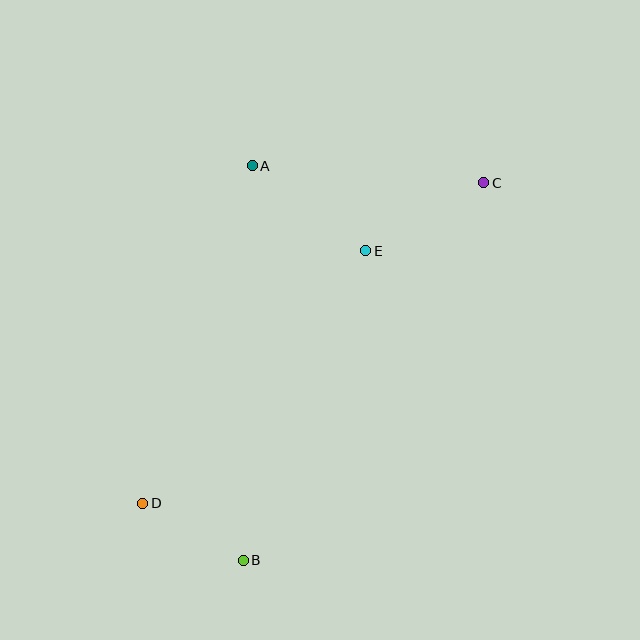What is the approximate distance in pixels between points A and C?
The distance between A and C is approximately 232 pixels.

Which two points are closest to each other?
Points B and D are closest to each other.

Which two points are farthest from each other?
Points C and D are farthest from each other.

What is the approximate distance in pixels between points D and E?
The distance between D and E is approximately 337 pixels.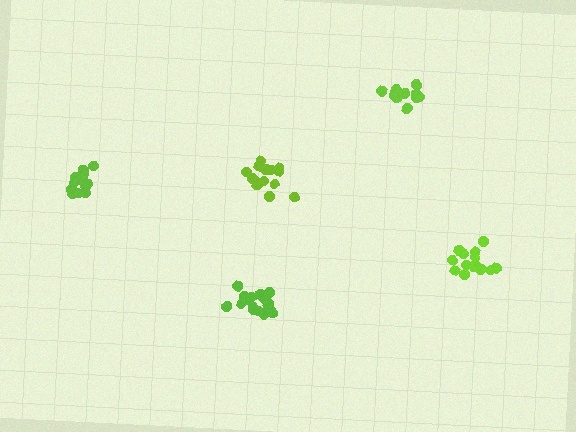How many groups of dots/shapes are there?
There are 5 groups.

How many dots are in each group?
Group 1: 11 dots, Group 2: 14 dots, Group 3: 14 dots, Group 4: 15 dots, Group 5: 16 dots (70 total).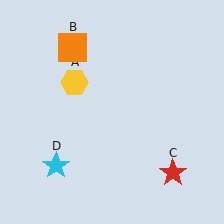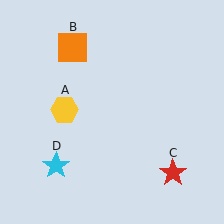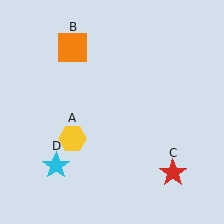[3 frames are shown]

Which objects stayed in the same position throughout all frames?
Orange square (object B) and red star (object C) and cyan star (object D) remained stationary.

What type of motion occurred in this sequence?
The yellow hexagon (object A) rotated counterclockwise around the center of the scene.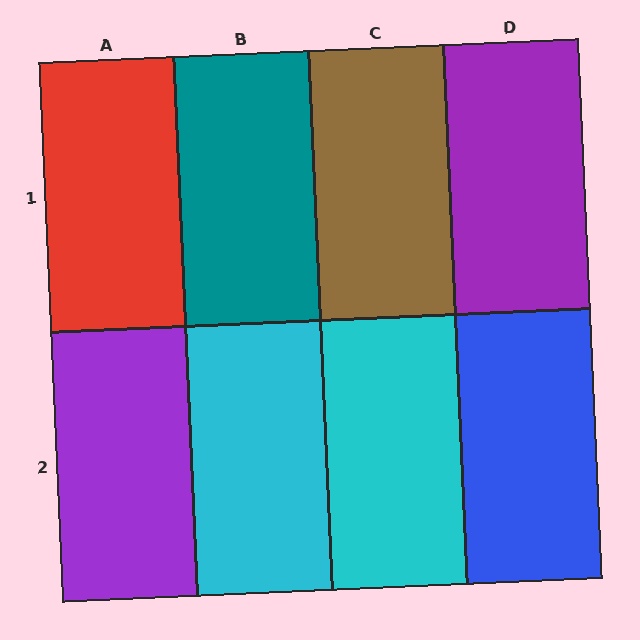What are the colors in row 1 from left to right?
Red, teal, brown, purple.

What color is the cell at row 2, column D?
Blue.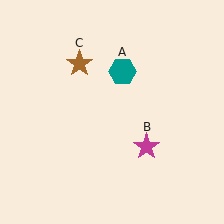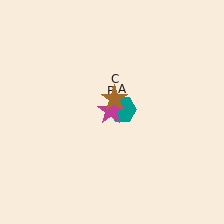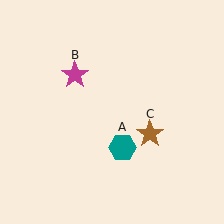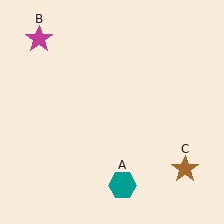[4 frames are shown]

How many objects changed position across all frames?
3 objects changed position: teal hexagon (object A), magenta star (object B), brown star (object C).